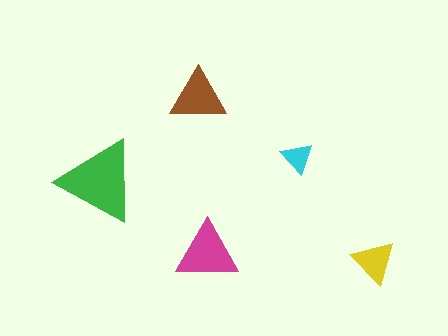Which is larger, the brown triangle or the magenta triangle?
The magenta one.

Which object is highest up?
The brown triangle is topmost.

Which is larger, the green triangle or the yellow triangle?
The green one.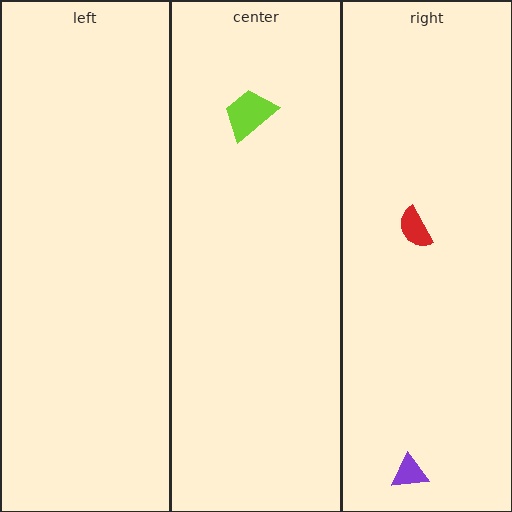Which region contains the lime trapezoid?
The center region.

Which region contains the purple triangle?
The right region.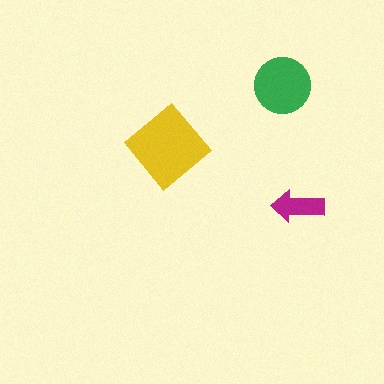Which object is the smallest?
The magenta arrow.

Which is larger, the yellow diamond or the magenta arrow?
The yellow diamond.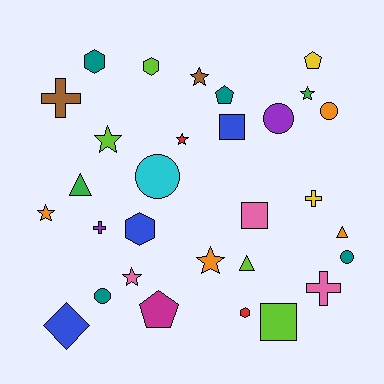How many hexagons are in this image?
There are 4 hexagons.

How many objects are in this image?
There are 30 objects.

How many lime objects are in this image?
There are 4 lime objects.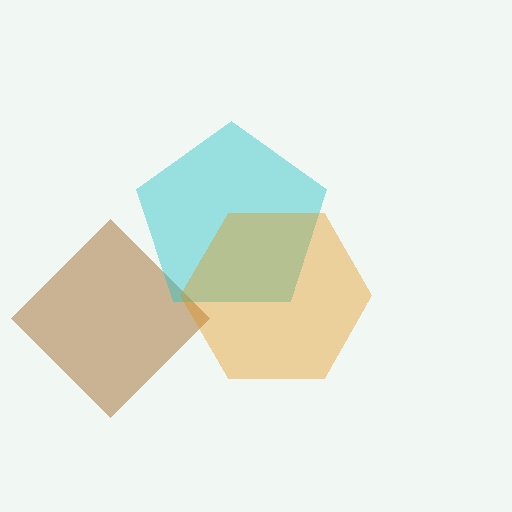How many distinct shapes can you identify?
There are 3 distinct shapes: a brown diamond, a cyan pentagon, an orange hexagon.